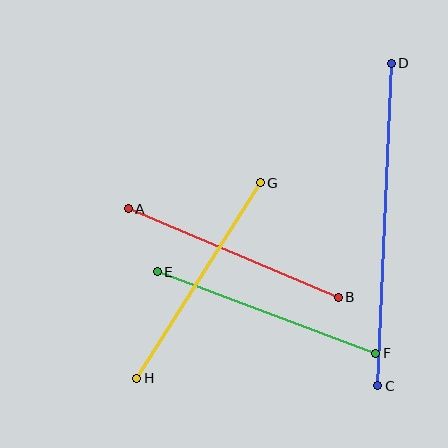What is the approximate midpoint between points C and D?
The midpoint is at approximately (384, 225) pixels.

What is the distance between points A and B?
The distance is approximately 228 pixels.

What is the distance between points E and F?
The distance is approximately 233 pixels.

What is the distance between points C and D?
The distance is approximately 323 pixels.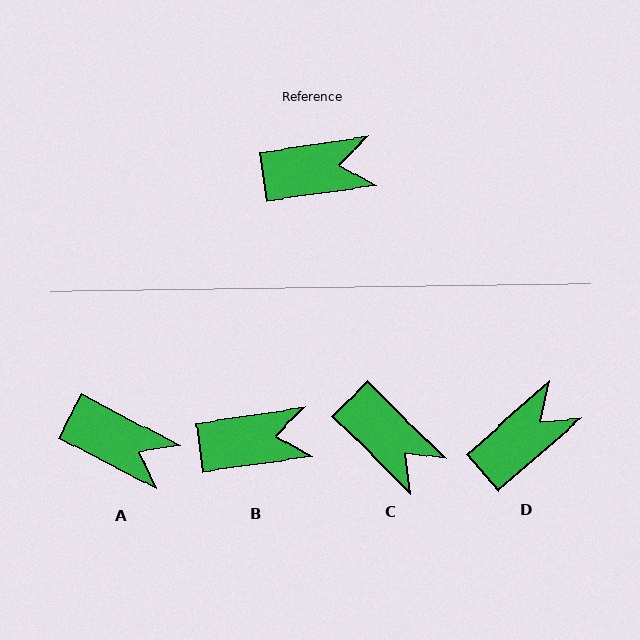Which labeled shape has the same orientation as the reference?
B.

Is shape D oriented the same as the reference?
No, it is off by about 33 degrees.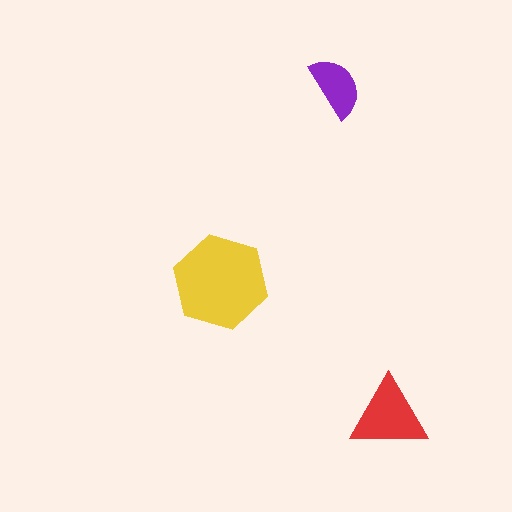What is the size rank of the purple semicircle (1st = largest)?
3rd.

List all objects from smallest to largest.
The purple semicircle, the red triangle, the yellow hexagon.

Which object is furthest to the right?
The red triangle is rightmost.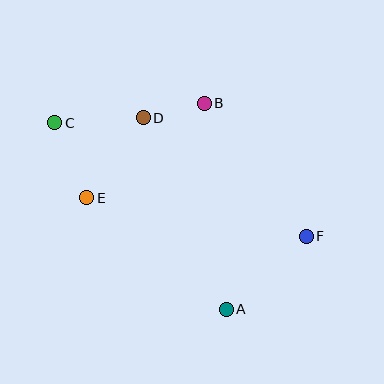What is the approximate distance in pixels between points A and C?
The distance between A and C is approximately 254 pixels.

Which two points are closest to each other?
Points B and D are closest to each other.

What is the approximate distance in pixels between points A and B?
The distance between A and B is approximately 207 pixels.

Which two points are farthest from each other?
Points C and F are farthest from each other.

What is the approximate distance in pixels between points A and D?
The distance between A and D is approximately 209 pixels.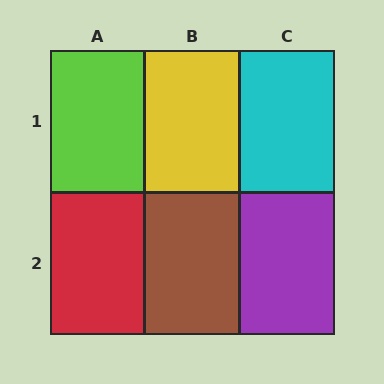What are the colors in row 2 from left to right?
Red, brown, purple.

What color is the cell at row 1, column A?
Lime.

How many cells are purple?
1 cell is purple.